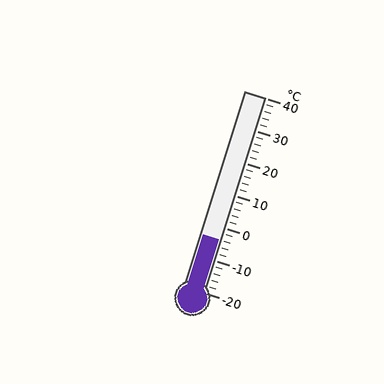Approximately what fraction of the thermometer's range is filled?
The thermometer is filled to approximately 25% of its range.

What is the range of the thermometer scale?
The thermometer scale ranges from -20°C to 40°C.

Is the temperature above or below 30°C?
The temperature is below 30°C.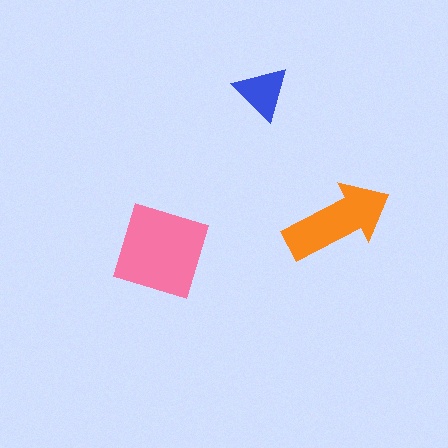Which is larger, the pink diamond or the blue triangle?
The pink diamond.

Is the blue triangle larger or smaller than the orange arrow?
Smaller.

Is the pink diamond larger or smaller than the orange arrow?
Larger.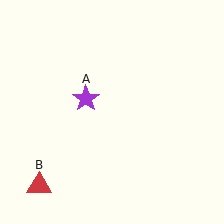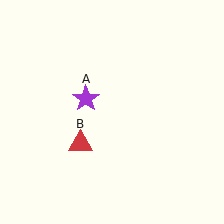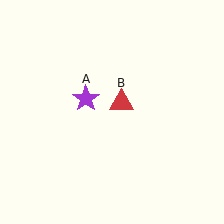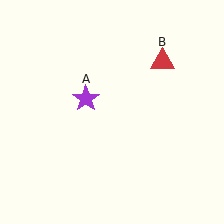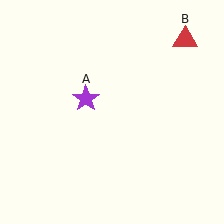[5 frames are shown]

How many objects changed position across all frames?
1 object changed position: red triangle (object B).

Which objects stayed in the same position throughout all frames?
Purple star (object A) remained stationary.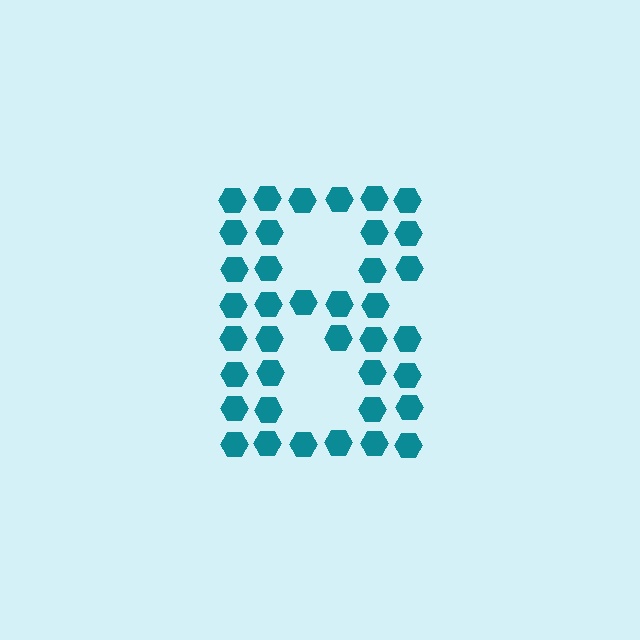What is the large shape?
The large shape is the letter B.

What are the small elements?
The small elements are hexagons.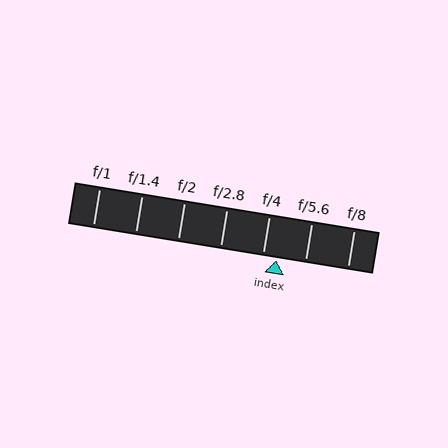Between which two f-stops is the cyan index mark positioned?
The index mark is between f/4 and f/5.6.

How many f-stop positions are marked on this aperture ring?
There are 7 f-stop positions marked.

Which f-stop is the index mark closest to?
The index mark is closest to f/4.